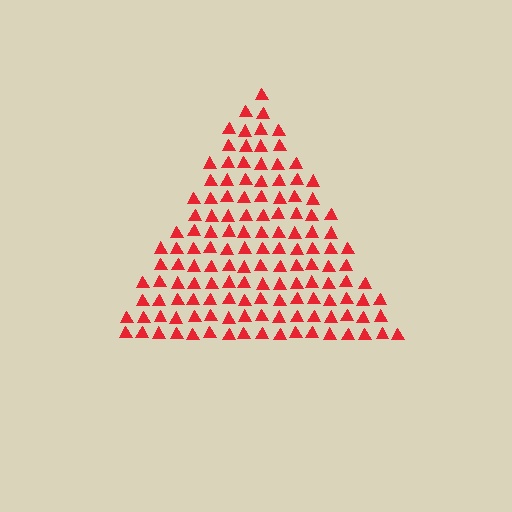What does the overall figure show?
The overall figure shows a triangle.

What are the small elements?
The small elements are triangles.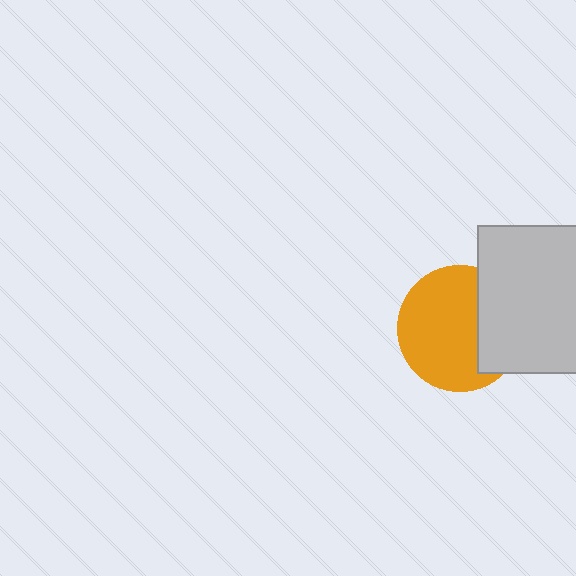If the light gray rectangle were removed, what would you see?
You would see the complete orange circle.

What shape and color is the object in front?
The object in front is a light gray rectangle.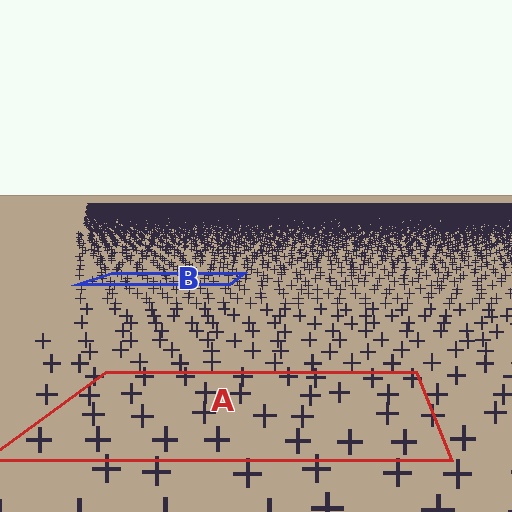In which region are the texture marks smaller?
The texture marks are smaller in region B, because it is farther away.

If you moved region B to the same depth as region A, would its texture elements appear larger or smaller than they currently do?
They would appear larger. At a closer depth, the same texture elements are projected at a bigger on-screen size.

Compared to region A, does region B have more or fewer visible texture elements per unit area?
Region B has more texture elements per unit area — they are packed more densely because it is farther away.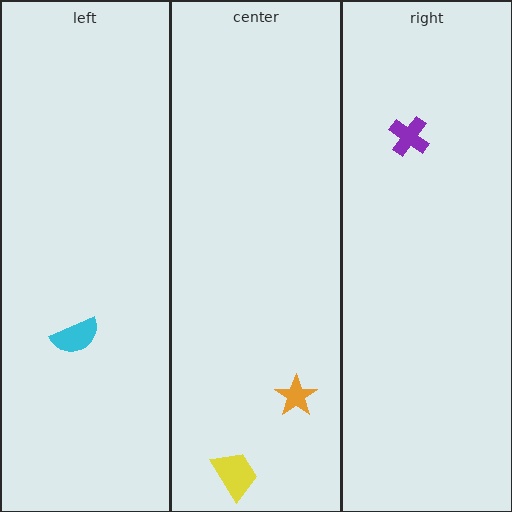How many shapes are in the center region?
2.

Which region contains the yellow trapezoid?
The center region.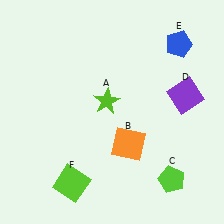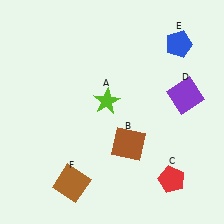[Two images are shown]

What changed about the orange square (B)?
In Image 1, B is orange. In Image 2, it changed to brown.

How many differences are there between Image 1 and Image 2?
There are 3 differences between the two images.